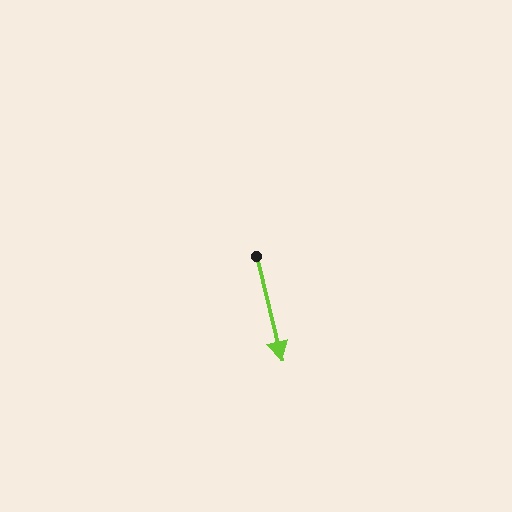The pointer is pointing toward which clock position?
Roughly 6 o'clock.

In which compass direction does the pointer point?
South.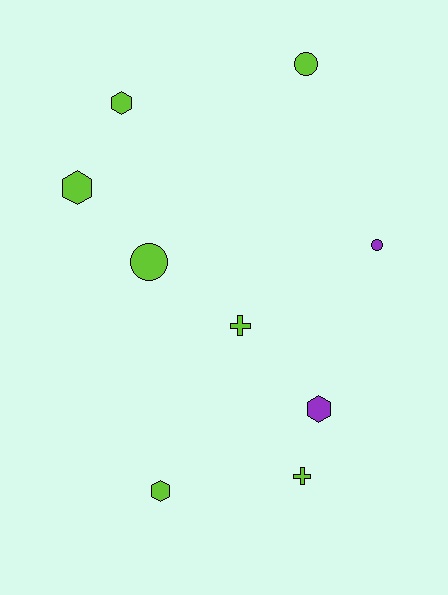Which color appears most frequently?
Lime, with 7 objects.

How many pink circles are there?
There are no pink circles.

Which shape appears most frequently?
Hexagon, with 4 objects.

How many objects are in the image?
There are 9 objects.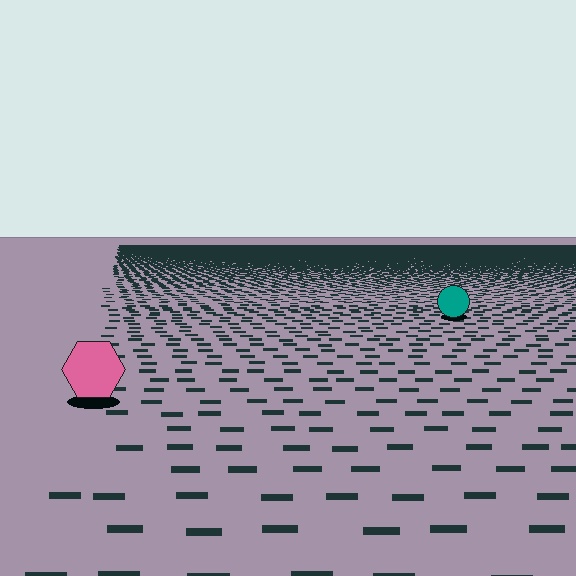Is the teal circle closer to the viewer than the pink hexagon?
No. The pink hexagon is closer — you can tell from the texture gradient: the ground texture is coarser near it.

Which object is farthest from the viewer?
The teal circle is farthest from the viewer. It appears smaller and the ground texture around it is denser.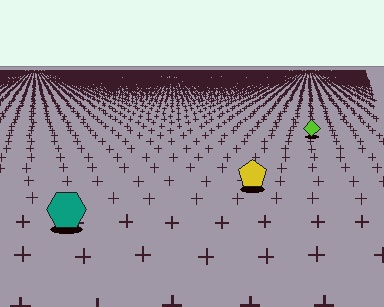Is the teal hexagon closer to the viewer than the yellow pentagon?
Yes. The teal hexagon is closer — you can tell from the texture gradient: the ground texture is coarser near it.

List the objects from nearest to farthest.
From nearest to farthest: the teal hexagon, the yellow pentagon, the lime diamond.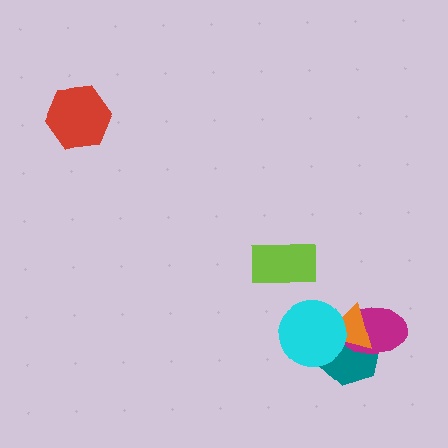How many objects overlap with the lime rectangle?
0 objects overlap with the lime rectangle.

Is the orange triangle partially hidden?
Yes, it is partially covered by another shape.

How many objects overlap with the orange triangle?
3 objects overlap with the orange triangle.